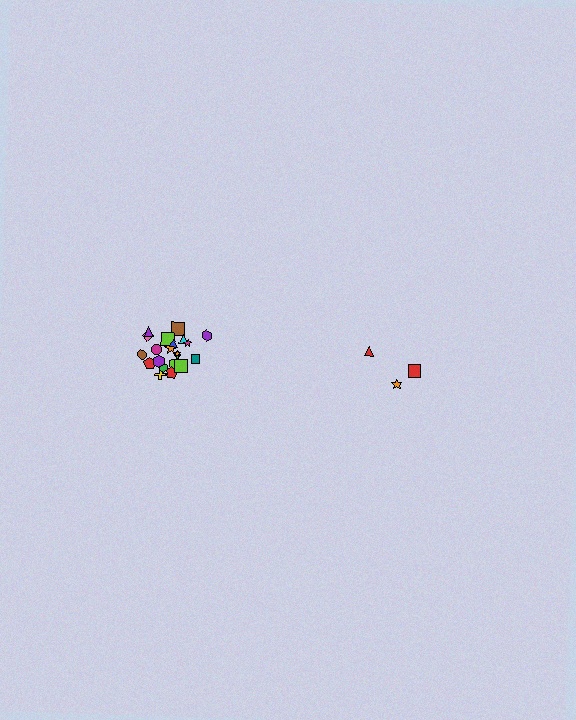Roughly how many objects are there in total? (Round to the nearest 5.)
Roughly 25 objects in total.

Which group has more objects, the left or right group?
The left group.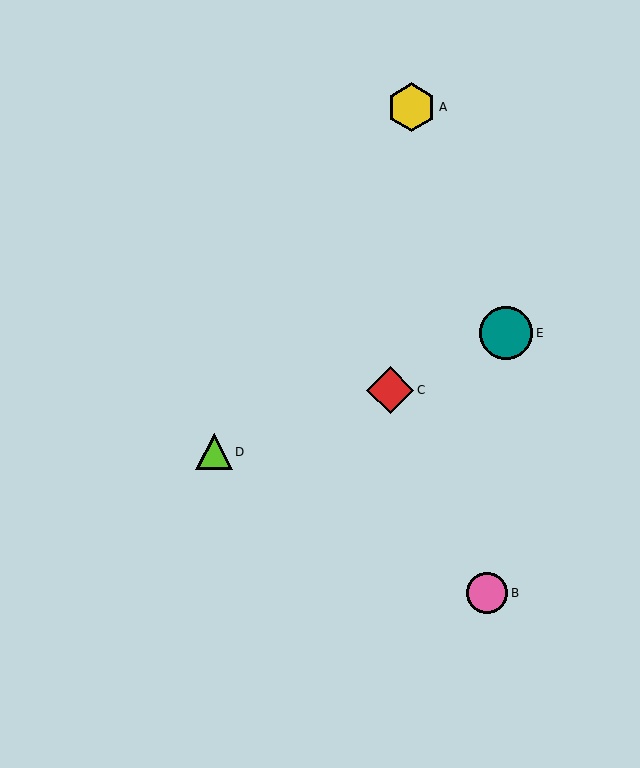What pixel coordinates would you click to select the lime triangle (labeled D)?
Click at (214, 452) to select the lime triangle D.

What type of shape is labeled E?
Shape E is a teal circle.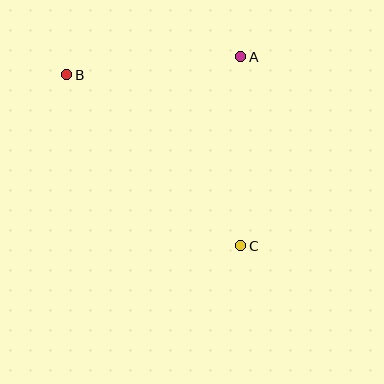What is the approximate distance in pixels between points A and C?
The distance between A and C is approximately 189 pixels.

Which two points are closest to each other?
Points A and B are closest to each other.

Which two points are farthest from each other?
Points B and C are farthest from each other.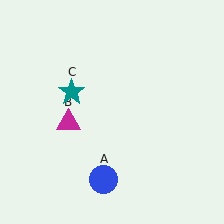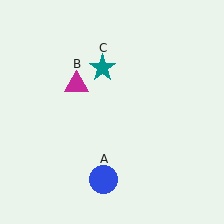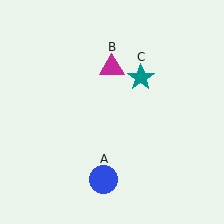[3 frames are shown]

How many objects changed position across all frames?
2 objects changed position: magenta triangle (object B), teal star (object C).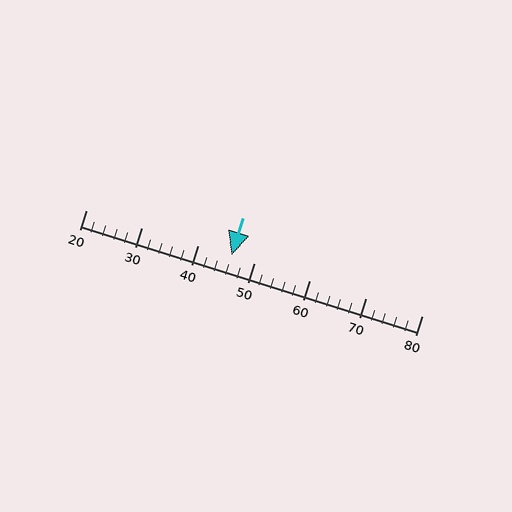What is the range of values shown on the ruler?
The ruler shows values from 20 to 80.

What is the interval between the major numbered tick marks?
The major tick marks are spaced 10 units apart.